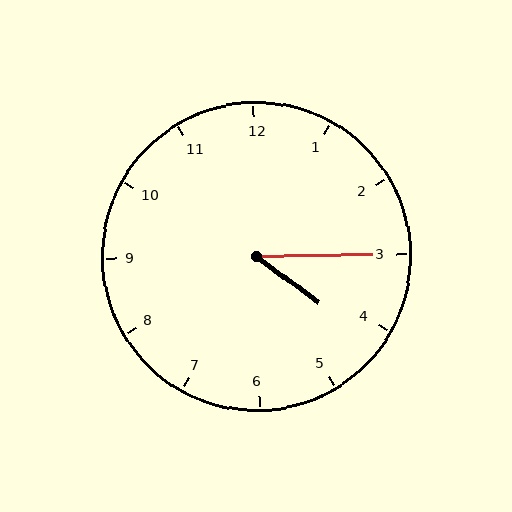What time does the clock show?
4:15.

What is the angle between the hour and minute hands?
Approximately 38 degrees.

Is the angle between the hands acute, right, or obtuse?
It is acute.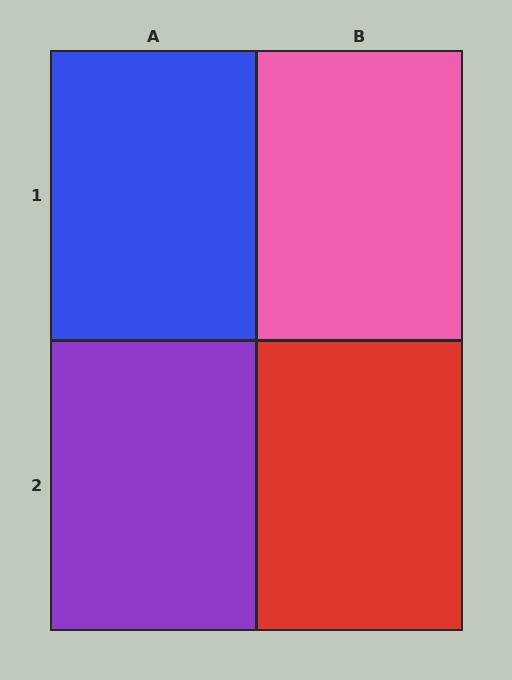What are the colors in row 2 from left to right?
Purple, red.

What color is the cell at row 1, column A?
Blue.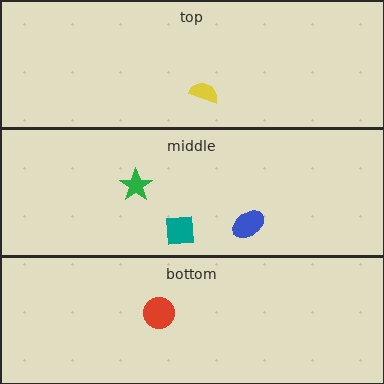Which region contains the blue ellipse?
The middle region.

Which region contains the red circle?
The bottom region.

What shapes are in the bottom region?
The red circle.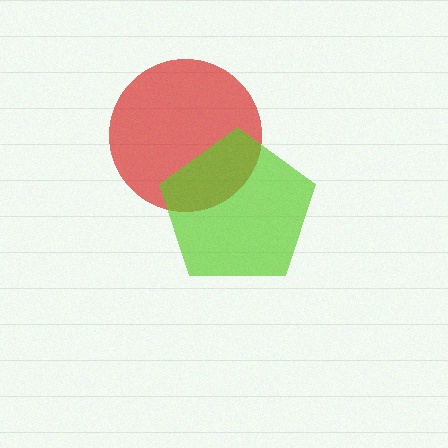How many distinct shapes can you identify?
There are 2 distinct shapes: a red circle, a lime pentagon.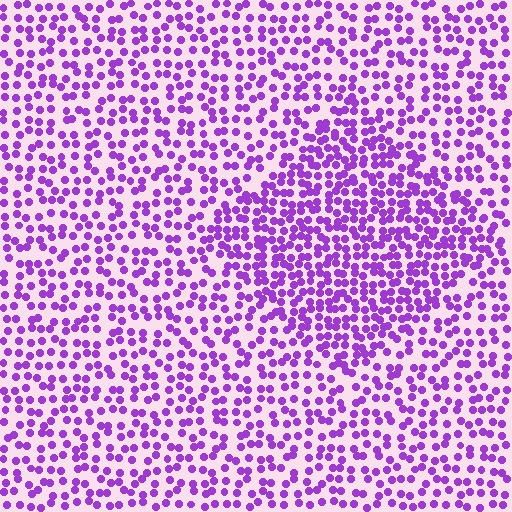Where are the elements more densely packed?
The elements are more densely packed inside the diamond boundary.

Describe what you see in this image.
The image contains small purple elements arranged at two different densities. A diamond-shaped region is visible where the elements are more densely packed than the surrounding area.